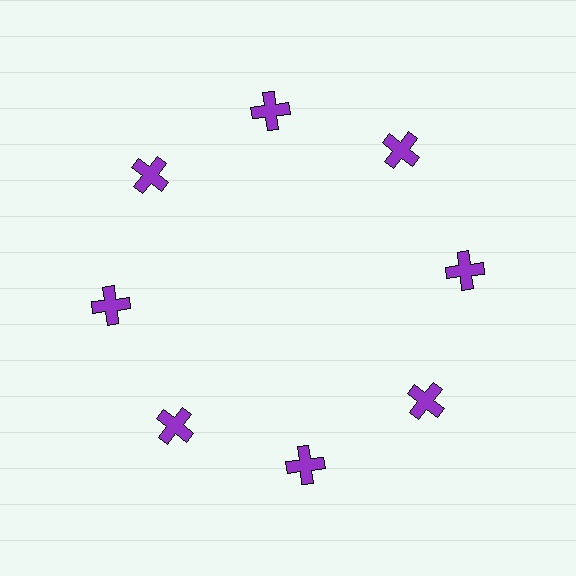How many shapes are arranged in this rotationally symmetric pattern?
There are 8 shapes, arranged in 8 groups of 1.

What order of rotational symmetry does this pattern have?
This pattern has 8-fold rotational symmetry.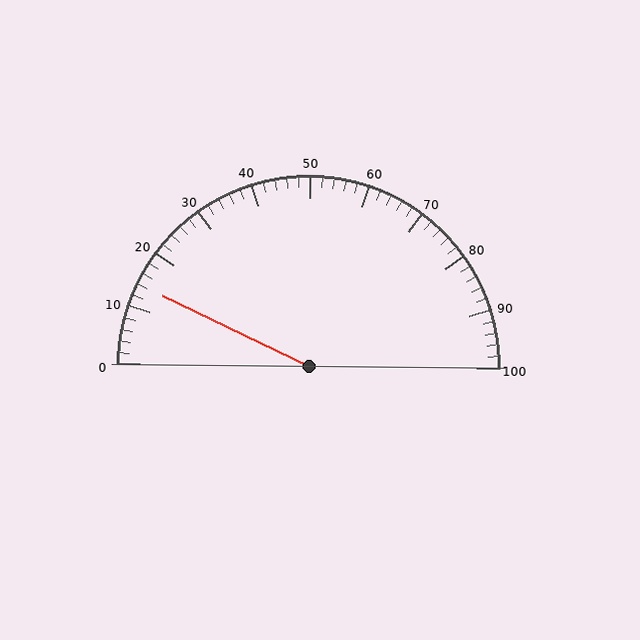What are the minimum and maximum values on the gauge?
The gauge ranges from 0 to 100.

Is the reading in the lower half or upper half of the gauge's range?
The reading is in the lower half of the range (0 to 100).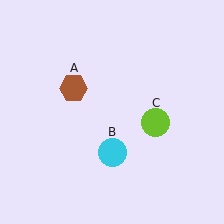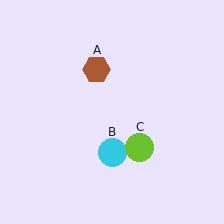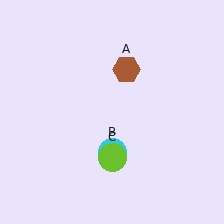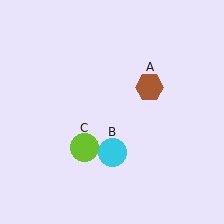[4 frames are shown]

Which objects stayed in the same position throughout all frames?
Cyan circle (object B) remained stationary.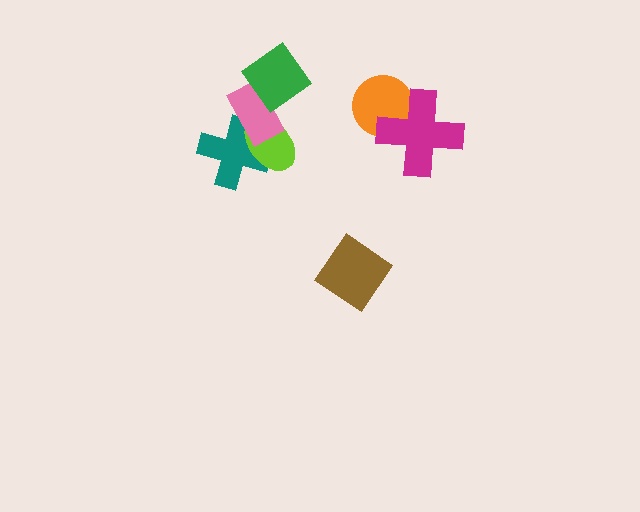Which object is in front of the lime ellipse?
The pink rectangle is in front of the lime ellipse.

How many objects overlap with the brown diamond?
0 objects overlap with the brown diamond.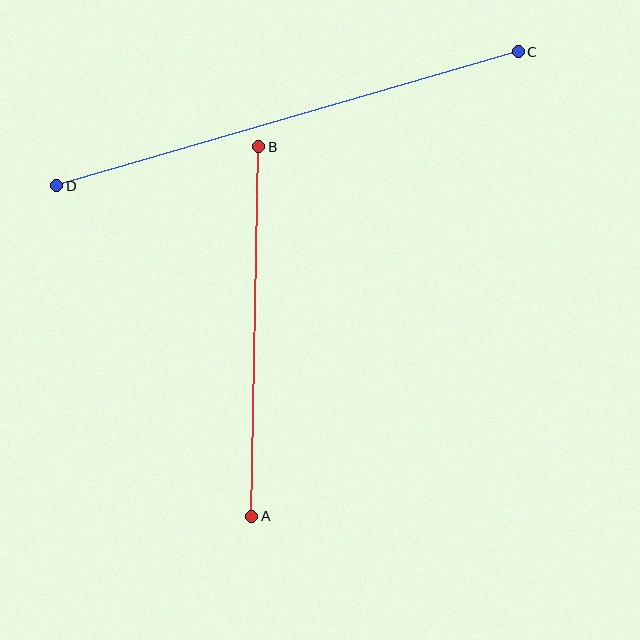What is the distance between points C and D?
The distance is approximately 481 pixels.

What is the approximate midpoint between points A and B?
The midpoint is at approximately (255, 331) pixels.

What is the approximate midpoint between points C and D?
The midpoint is at approximately (288, 119) pixels.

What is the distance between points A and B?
The distance is approximately 369 pixels.